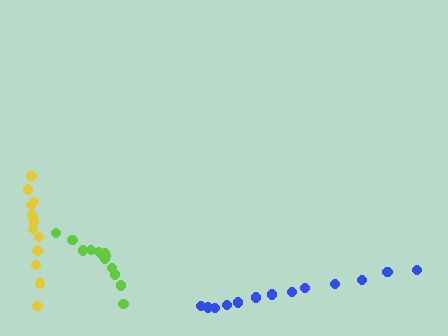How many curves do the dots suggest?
There are 3 distinct paths.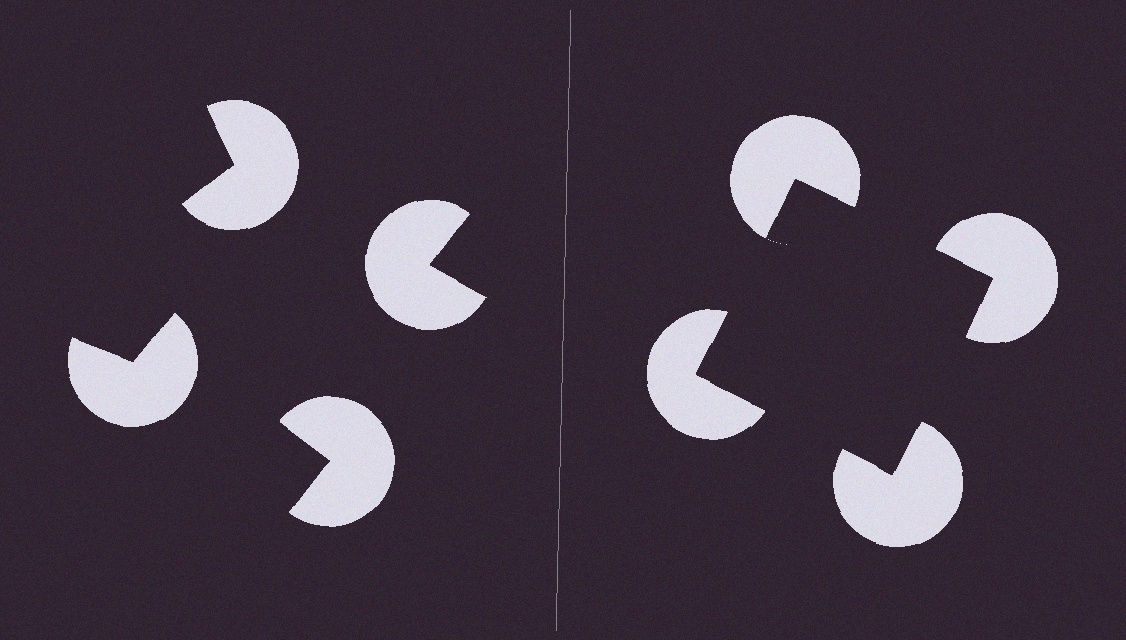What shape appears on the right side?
An illusory square.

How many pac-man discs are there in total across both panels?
8 — 4 on each side.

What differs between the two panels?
The pac-man discs are positioned identically on both sides; only the wedge orientations differ. On the right they align to a square; on the left they are misaligned.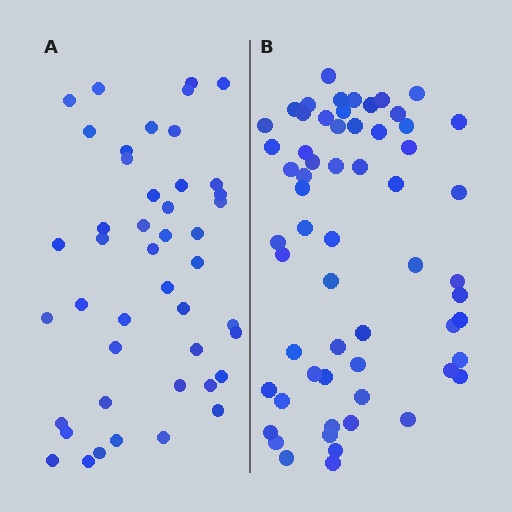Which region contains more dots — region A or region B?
Region B (the right region) has more dots.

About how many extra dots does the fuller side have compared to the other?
Region B has approximately 15 more dots than region A.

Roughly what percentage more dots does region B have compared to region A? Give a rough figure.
About 35% more.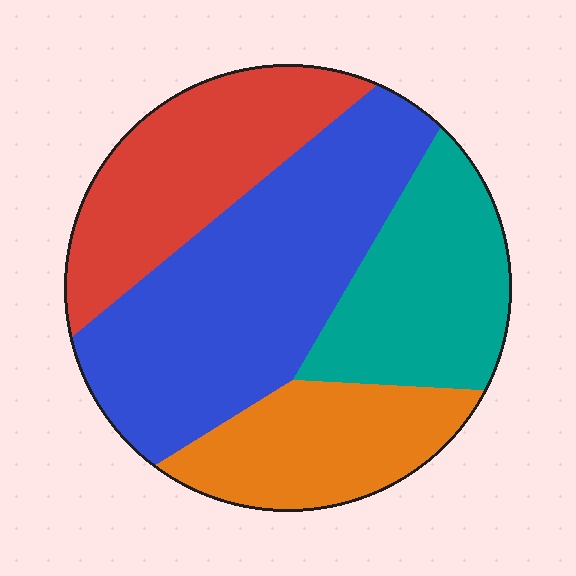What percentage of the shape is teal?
Teal takes up about one fifth (1/5) of the shape.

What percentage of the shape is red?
Red takes up between a sixth and a third of the shape.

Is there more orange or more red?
Red.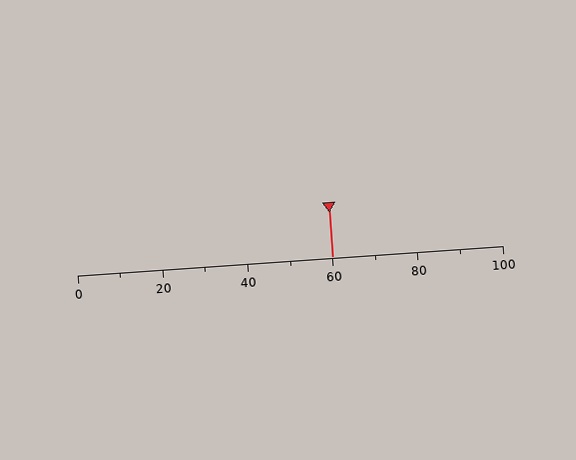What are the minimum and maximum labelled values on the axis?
The axis runs from 0 to 100.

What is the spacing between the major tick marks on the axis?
The major ticks are spaced 20 apart.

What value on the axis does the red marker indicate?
The marker indicates approximately 60.